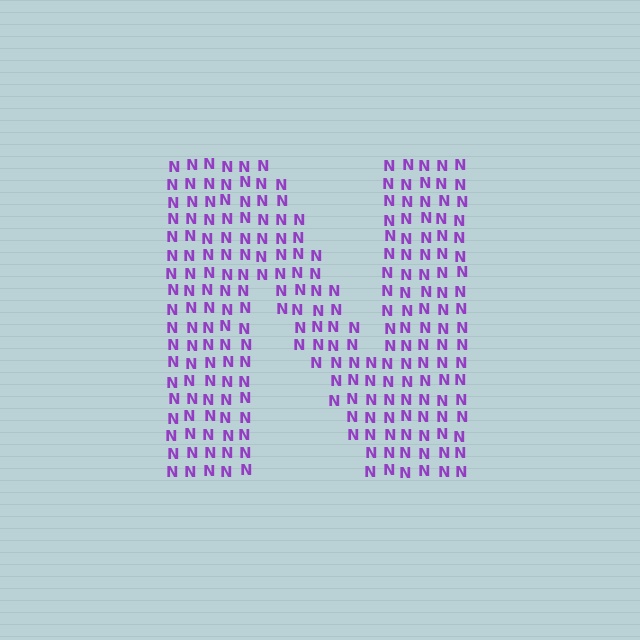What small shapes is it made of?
It is made of small letter N's.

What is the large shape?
The large shape is the letter N.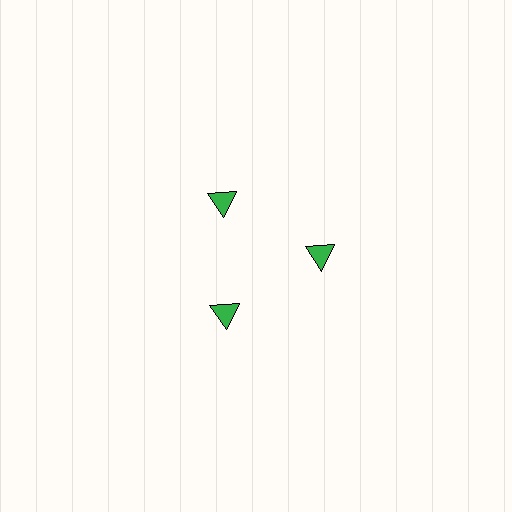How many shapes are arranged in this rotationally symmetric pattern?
There are 3 shapes, arranged in 3 groups of 1.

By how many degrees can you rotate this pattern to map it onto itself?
The pattern maps onto itself every 120 degrees of rotation.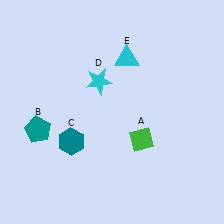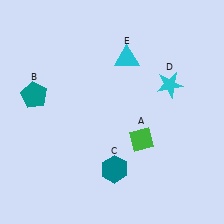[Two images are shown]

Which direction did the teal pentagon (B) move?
The teal pentagon (B) moved up.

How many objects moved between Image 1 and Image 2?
3 objects moved between the two images.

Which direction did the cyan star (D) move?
The cyan star (D) moved right.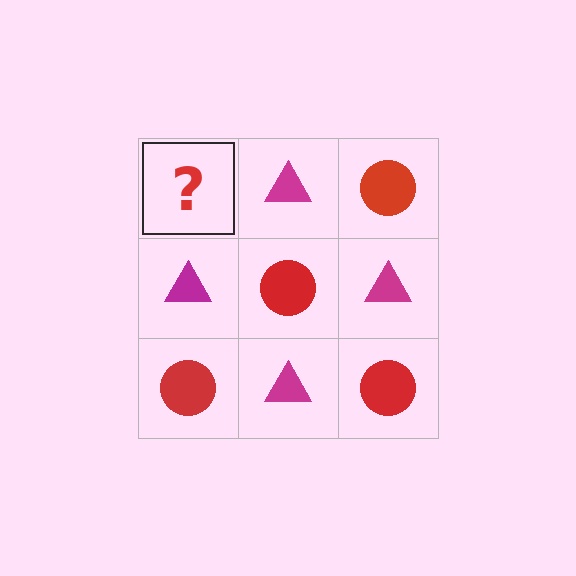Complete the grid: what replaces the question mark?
The question mark should be replaced with a red circle.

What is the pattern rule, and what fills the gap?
The rule is that it alternates red circle and magenta triangle in a checkerboard pattern. The gap should be filled with a red circle.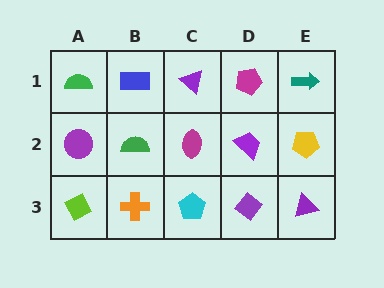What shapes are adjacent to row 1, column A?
A purple circle (row 2, column A), a blue rectangle (row 1, column B).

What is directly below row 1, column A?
A purple circle.